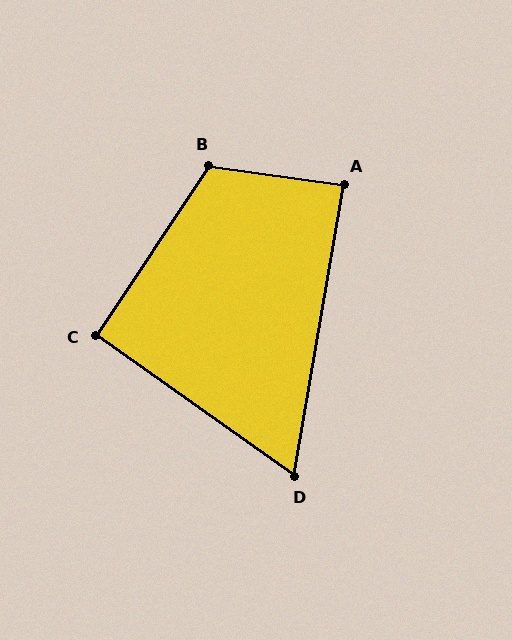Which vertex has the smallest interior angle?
D, at approximately 64 degrees.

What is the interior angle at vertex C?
Approximately 92 degrees (approximately right).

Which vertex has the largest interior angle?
B, at approximately 116 degrees.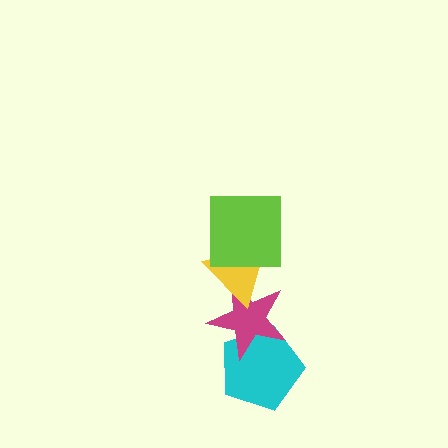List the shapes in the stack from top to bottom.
From top to bottom: the lime square, the yellow triangle, the magenta star, the cyan pentagon.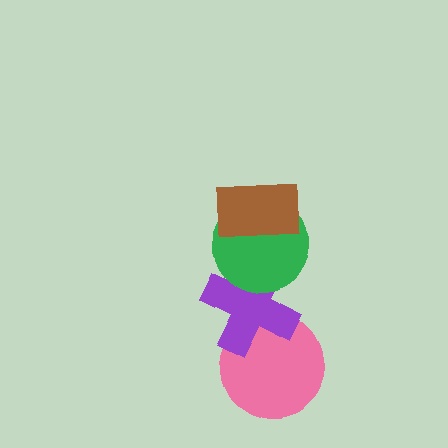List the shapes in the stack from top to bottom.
From top to bottom: the brown rectangle, the green circle, the purple cross, the pink circle.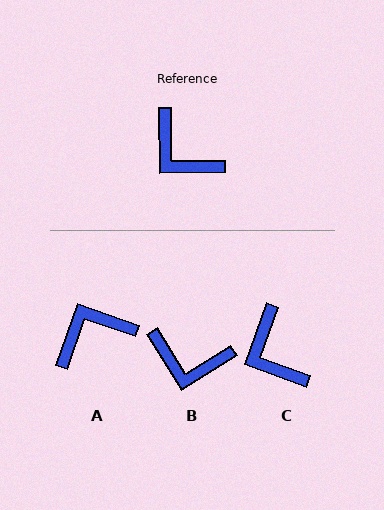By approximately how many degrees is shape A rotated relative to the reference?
Approximately 110 degrees clockwise.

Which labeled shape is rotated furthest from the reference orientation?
A, about 110 degrees away.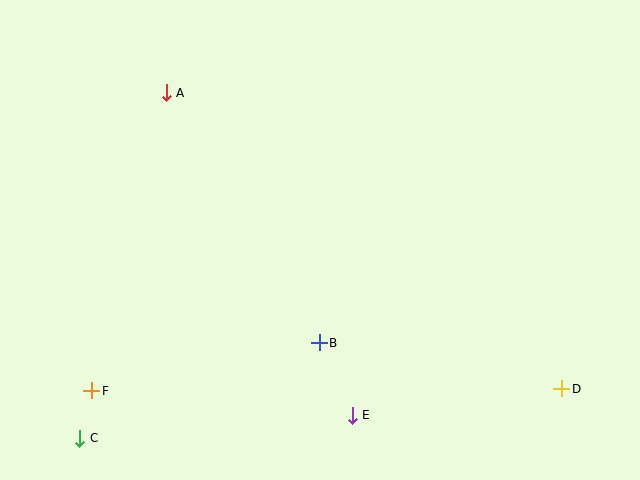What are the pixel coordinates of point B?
Point B is at (319, 343).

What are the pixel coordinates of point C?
Point C is at (80, 438).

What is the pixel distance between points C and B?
The distance between C and B is 258 pixels.